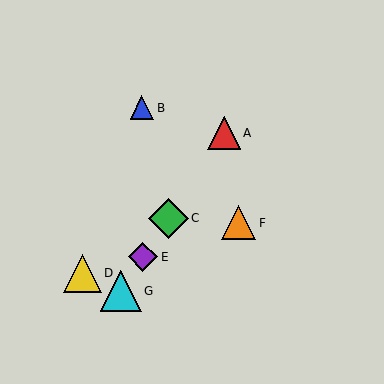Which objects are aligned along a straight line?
Objects A, C, E, G are aligned along a straight line.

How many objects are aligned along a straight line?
4 objects (A, C, E, G) are aligned along a straight line.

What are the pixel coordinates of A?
Object A is at (224, 133).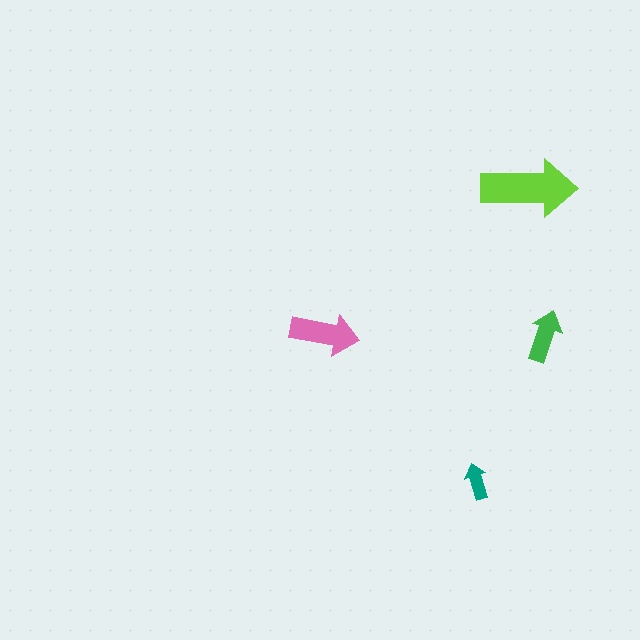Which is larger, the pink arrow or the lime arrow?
The lime one.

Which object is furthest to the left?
The pink arrow is leftmost.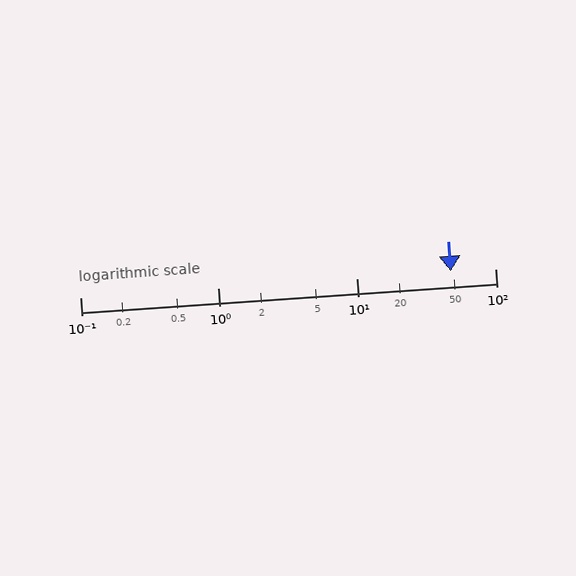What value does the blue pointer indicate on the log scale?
The pointer indicates approximately 48.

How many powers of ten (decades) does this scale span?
The scale spans 3 decades, from 0.1 to 100.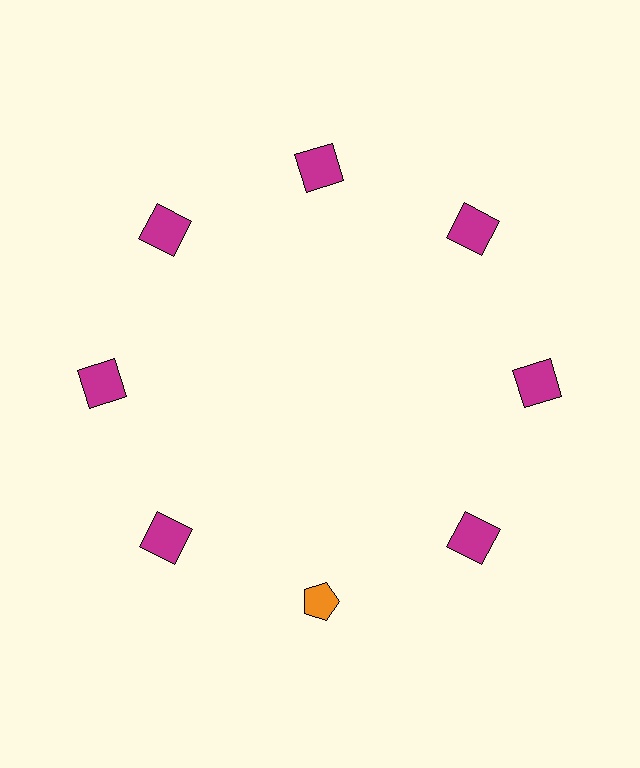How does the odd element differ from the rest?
It differs in both color (orange instead of magenta) and shape (pentagon instead of square).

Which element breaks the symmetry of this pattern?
The orange pentagon at roughly the 6 o'clock position breaks the symmetry. All other shapes are magenta squares.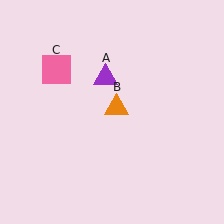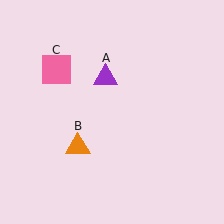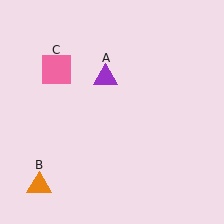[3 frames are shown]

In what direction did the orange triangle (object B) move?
The orange triangle (object B) moved down and to the left.